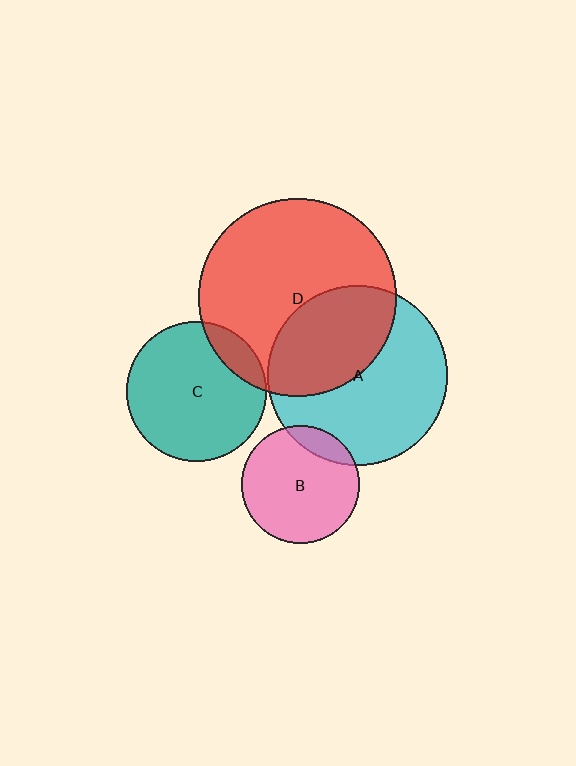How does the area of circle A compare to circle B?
Approximately 2.3 times.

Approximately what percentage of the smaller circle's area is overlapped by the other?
Approximately 10%.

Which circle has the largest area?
Circle D (red).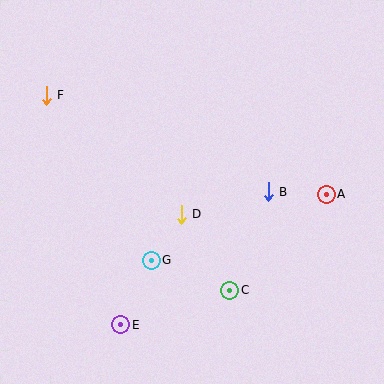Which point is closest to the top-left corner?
Point F is closest to the top-left corner.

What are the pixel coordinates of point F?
Point F is at (46, 95).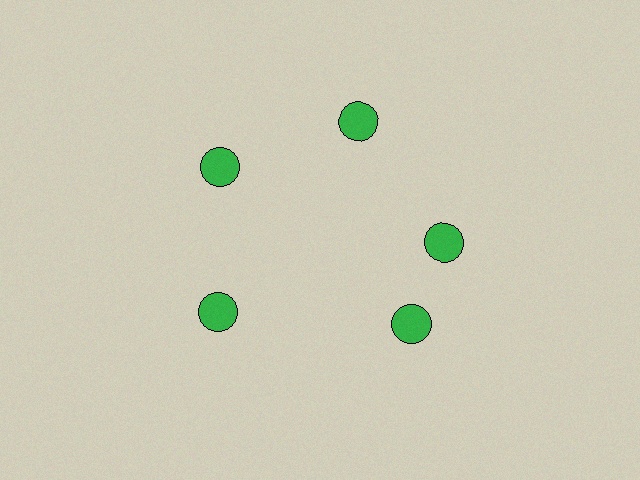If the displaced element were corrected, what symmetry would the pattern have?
It would have 5-fold rotational symmetry — the pattern would map onto itself every 72 degrees.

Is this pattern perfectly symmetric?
No. The 5 green circles are arranged in a ring, but one element near the 5 o'clock position is rotated out of alignment along the ring, breaking the 5-fold rotational symmetry.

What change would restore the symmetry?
The symmetry would be restored by rotating it back into even spacing with its neighbors so that all 5 circles sit at equal angles and equal distance from the center.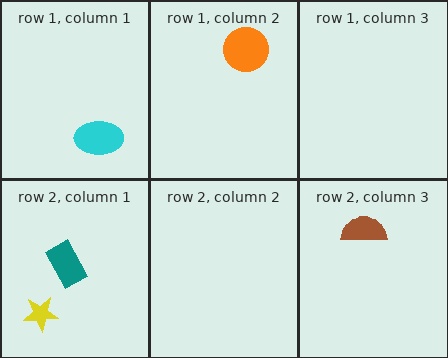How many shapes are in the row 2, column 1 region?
2.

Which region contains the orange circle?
The row 1, column 2 region.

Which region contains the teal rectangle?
The row 2, column 1 region.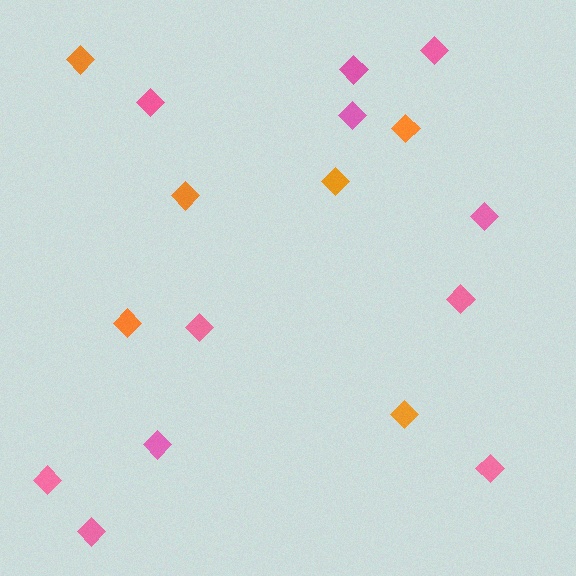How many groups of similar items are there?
There are 2 groups: one group of pink diamonds (11) and one group of orange diamonds (6).